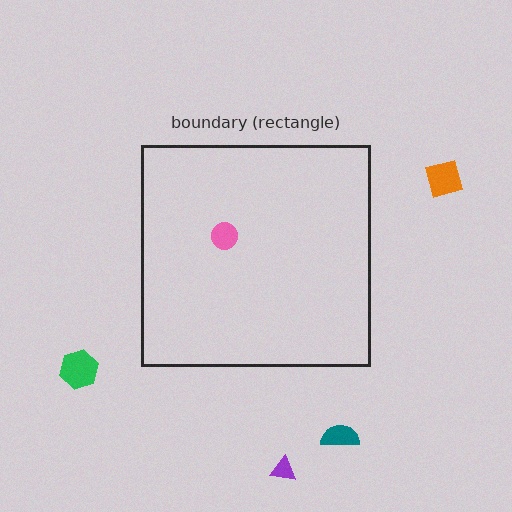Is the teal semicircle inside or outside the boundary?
Outside.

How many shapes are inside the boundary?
1 inside, 4 outside.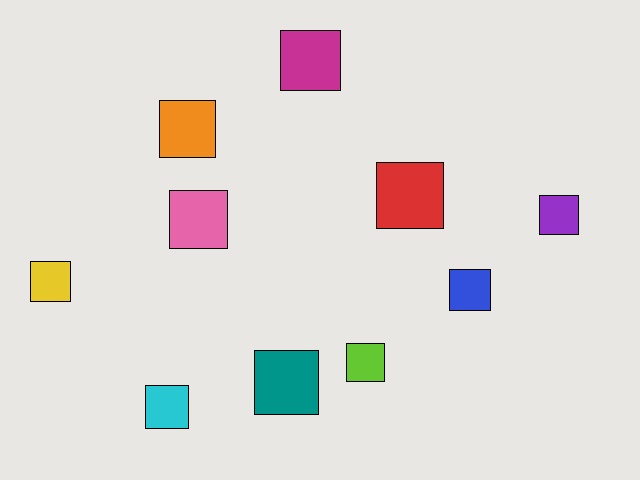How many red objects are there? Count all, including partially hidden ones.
There is 1 red object.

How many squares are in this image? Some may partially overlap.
There are 10 squares.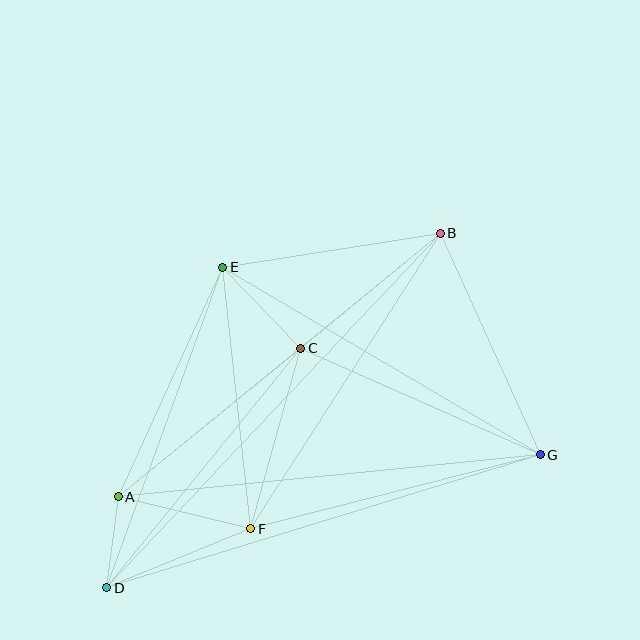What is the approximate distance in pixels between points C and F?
The distance between C and F is approximately 187 pixels.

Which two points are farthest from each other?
Points B and D are farthest from each other.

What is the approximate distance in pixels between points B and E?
The distance between B and E is approximately 220 pixels.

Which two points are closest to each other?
Points A and D are closest to each other.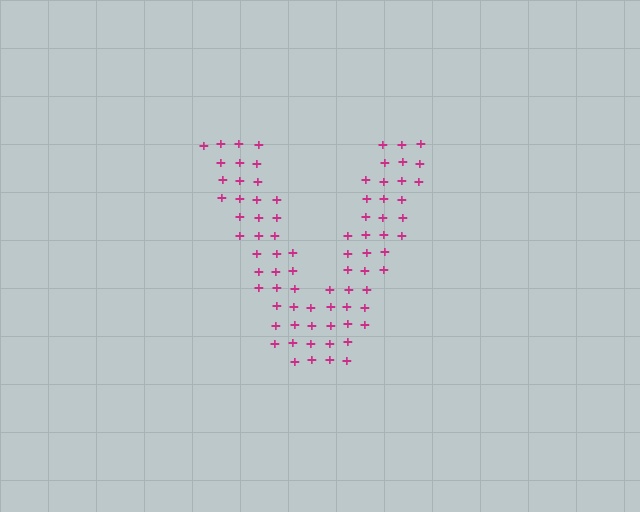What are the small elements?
The small elements are plus signs.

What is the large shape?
The large shape is the letter V.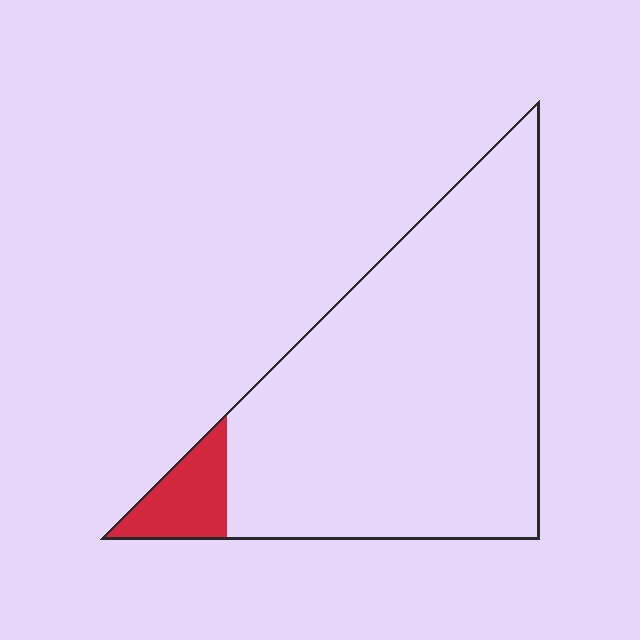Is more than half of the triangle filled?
No.